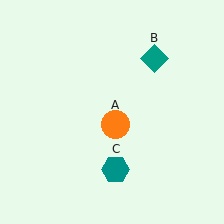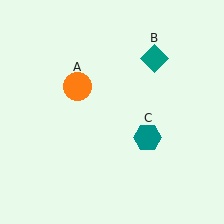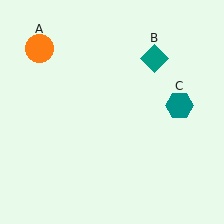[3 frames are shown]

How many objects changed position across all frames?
2 objects changed position: orange circle (object A), teal hexagon (object C).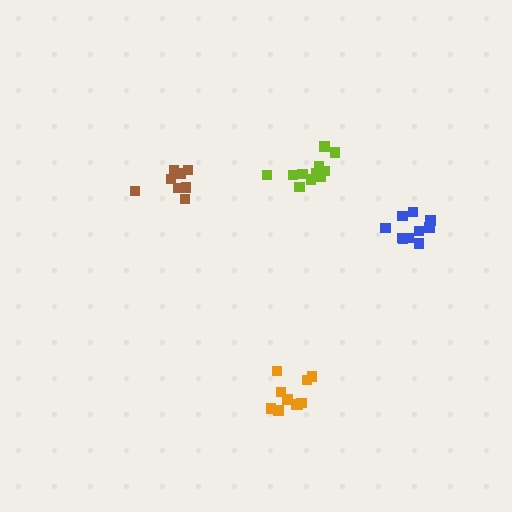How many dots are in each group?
Group 1: 8 dots, Group 2: 10 dots, Group 3: 11 dots, Group 4: 10 dots (39 total).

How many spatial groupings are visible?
There are 4 spatial groupings.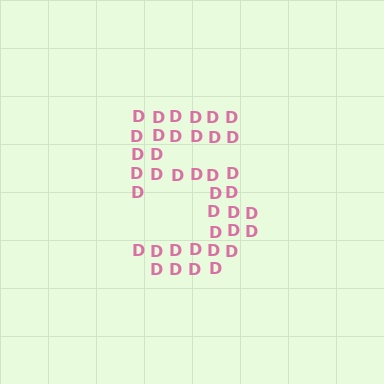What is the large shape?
The large shape is the digit 5.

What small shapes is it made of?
It is made of small letter D's.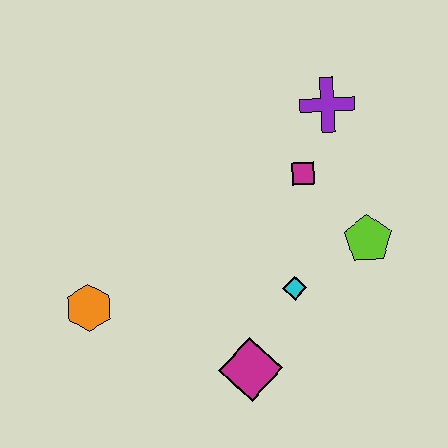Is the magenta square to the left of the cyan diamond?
No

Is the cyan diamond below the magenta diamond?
No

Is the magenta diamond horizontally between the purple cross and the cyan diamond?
No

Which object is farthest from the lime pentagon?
The orange hexagon is farthest from the lime pentagon.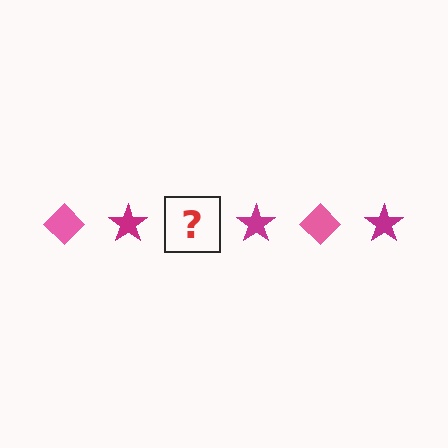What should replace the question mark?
The question mark should be replaced with a pink diamond.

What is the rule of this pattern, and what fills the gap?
The rule is that the pattern alternates between pink diamond and magenta star. The gap should be filled with a pink diamond.